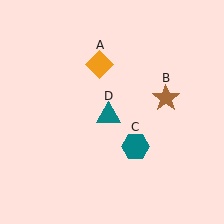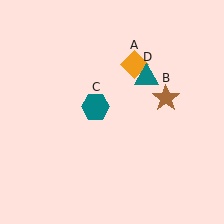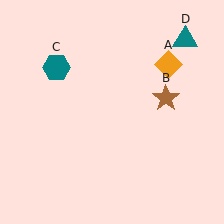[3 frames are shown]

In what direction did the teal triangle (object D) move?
The teal triangle (object D) moved up and to the right.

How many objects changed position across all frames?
3 objects changed position: orange diamond (object A), teal hexagon (object C), teal triangle (object D).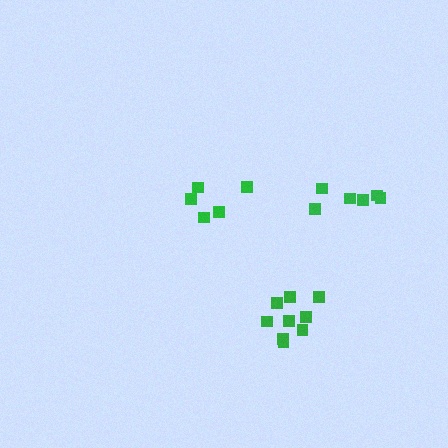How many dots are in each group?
Group 1: 5 dots, Group 2: 6 dots, Group 3: 9 dots (20 total).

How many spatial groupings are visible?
There are 3 spatial groupings.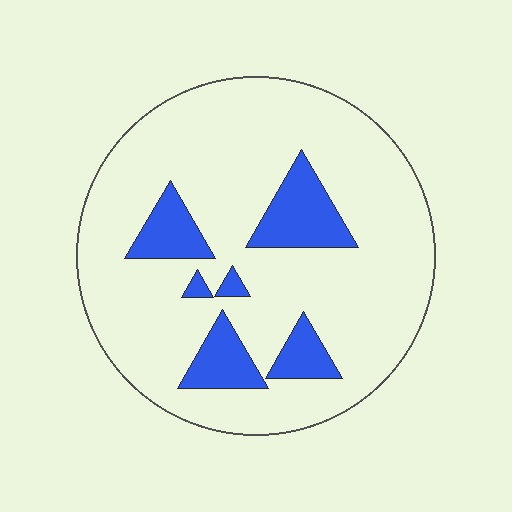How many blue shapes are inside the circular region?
6.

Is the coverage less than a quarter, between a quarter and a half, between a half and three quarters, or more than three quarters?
Less than a quarter.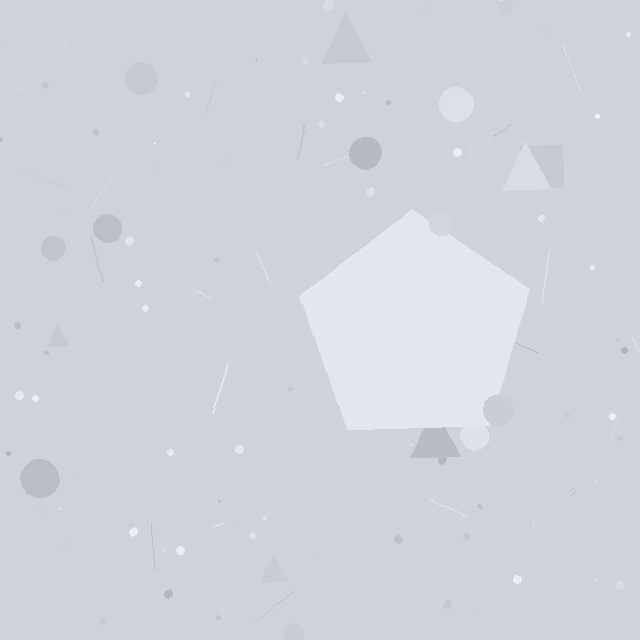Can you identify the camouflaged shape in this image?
The camouflaged shape is a pentagon.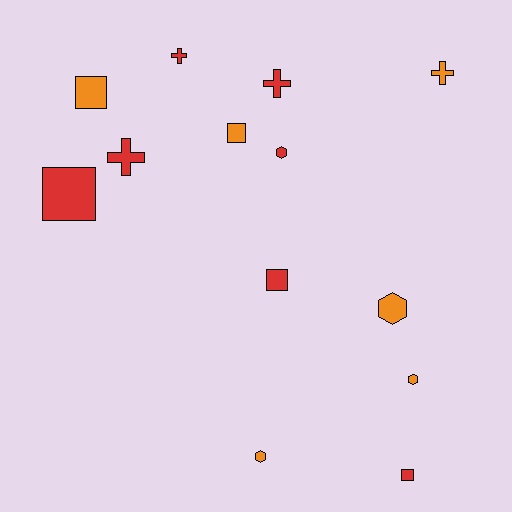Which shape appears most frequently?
Square, with 5 objects.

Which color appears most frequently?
Red, with 7 objects.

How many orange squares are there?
There are 2 orange squares.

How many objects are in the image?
There are 13 objects.